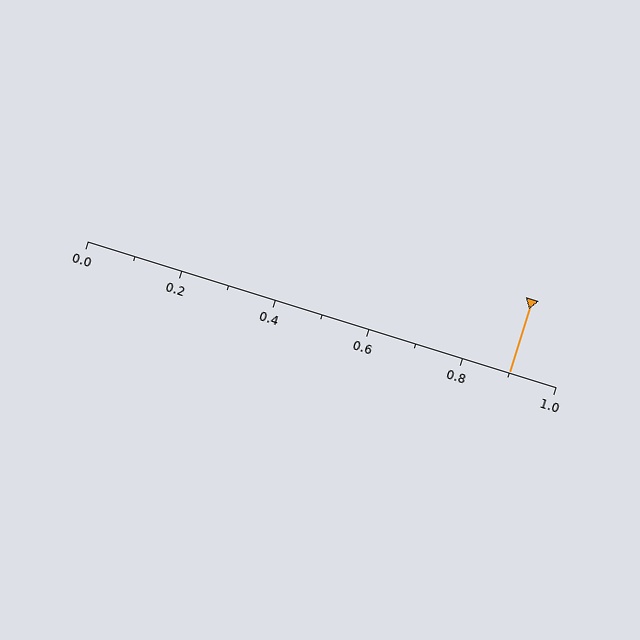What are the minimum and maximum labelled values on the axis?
The axis runs from 0.0 to 1.0.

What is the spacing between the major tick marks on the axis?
The major ticks are spaced 0.2 apart.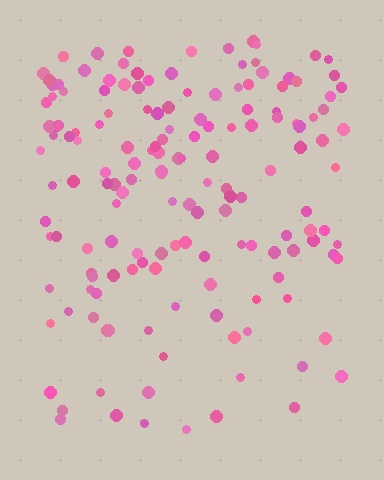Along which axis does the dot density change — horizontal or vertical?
Vertical.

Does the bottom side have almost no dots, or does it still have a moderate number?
Still a moderate number, just noticeably fewer than the top.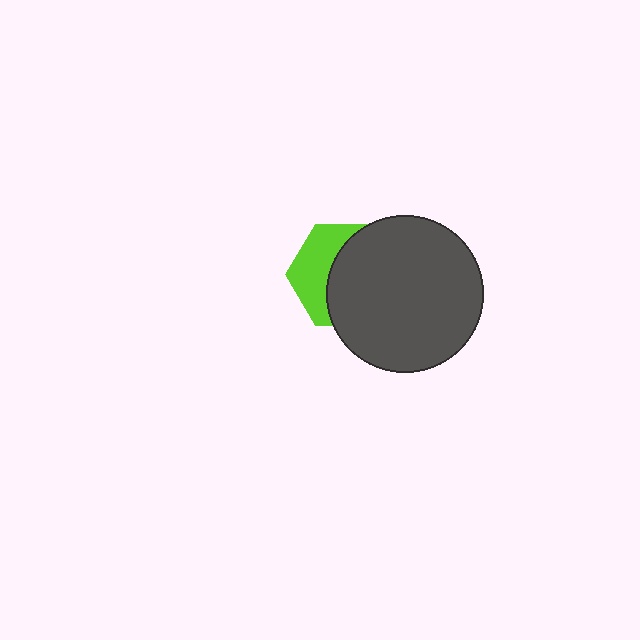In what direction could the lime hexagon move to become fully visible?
The lime hexagon could move left. That would shift it out from behind the dark gray circle entirely.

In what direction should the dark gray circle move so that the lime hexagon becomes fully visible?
The dark gray circle should move right. That is the shortest direction to clear the overlap and leave the lime hexagon fully visible.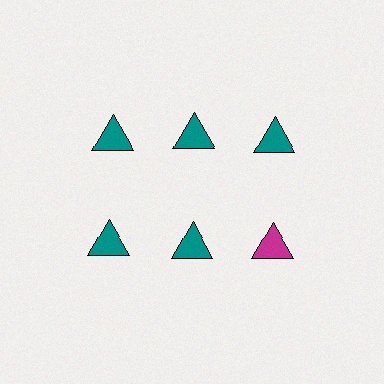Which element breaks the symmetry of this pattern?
The magenta triangle in the second row, center column breaks the symmetry. All other shapes are teal triangles.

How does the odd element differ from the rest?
It has a different color: magenta instead of teal.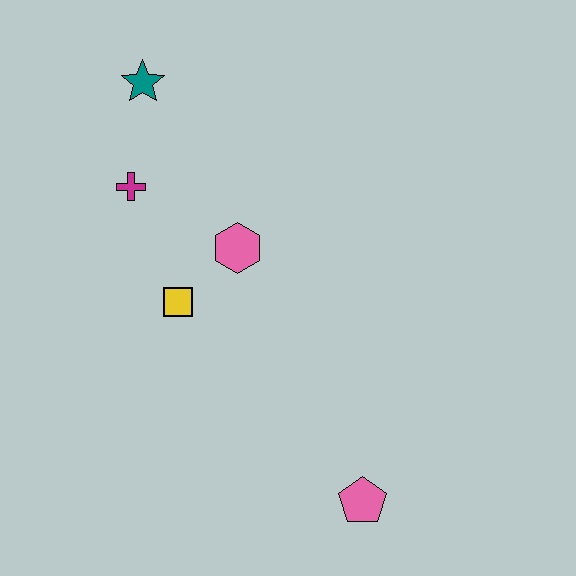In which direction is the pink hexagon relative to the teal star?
The pink hexagon is below the teal star.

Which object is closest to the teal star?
The magenta cross is closest to the teal star.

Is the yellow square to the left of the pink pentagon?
Yes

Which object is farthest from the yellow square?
The pink pentagon is farthest from the yellow square.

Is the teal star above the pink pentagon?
Yes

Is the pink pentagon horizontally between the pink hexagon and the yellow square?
No